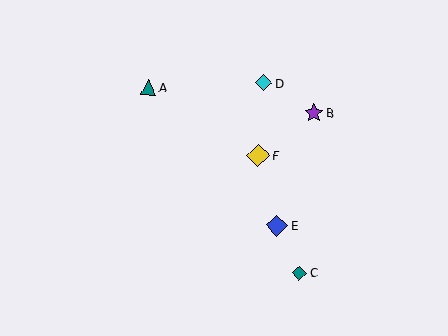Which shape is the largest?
The yellow diamond (labeled F) is the largest.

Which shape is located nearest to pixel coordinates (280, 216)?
The blue diamond (labeled E) at (277, 226) is nearest to that location.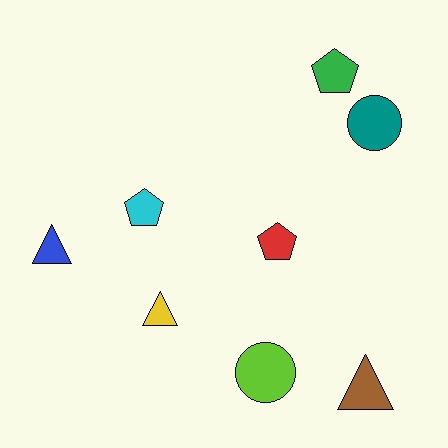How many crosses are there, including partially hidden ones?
There are no crosses.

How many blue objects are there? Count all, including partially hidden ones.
There is 1 blue object.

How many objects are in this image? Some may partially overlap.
There are 8 objects.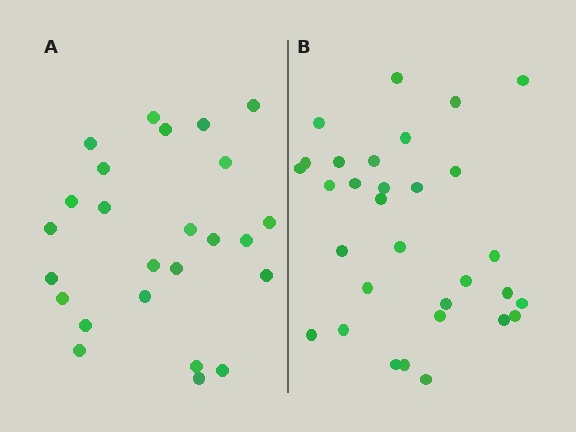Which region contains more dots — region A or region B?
Region B (the right region) has more dots.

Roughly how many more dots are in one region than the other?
Region B has about 6 more dots than region A.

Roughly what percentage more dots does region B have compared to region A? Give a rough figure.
About 25% more.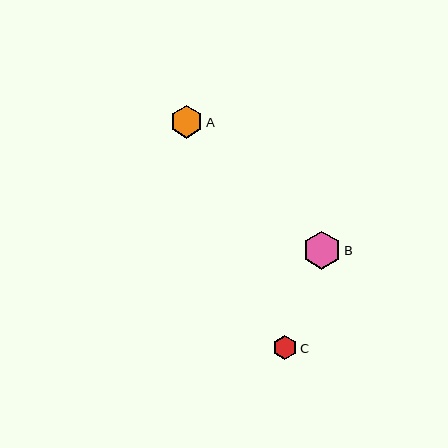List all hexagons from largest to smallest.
From largest to smallest: B, A, C.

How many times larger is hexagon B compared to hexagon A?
Hexagon B is approximately 1.2 times the size of hexagon A.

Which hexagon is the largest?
Hexagon B is the largest with a size of approximately 38 pixels.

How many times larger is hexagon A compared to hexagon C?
Hexagon A is approximately 1.4 times the size of hexagon C.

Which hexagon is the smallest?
Hexagon C is the smallest with a size of approximately 24 pixels.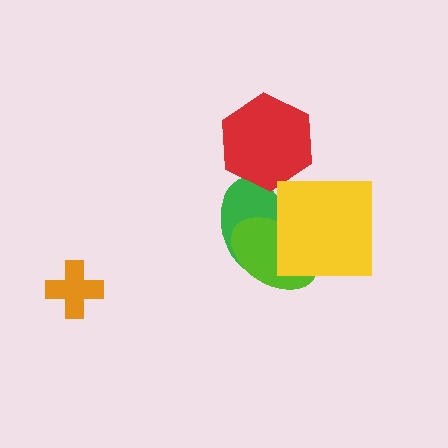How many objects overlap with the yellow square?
2 objects overlap with the yellow square.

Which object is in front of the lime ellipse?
The yellow square is in front of the lime ellipse.